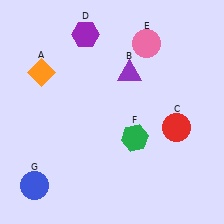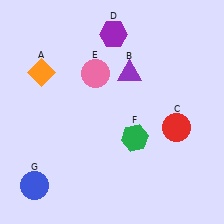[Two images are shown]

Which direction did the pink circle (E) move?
The pink circle (E) moved left.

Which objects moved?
The objects that moved are: the purple hexagon (D), the pink circle (E).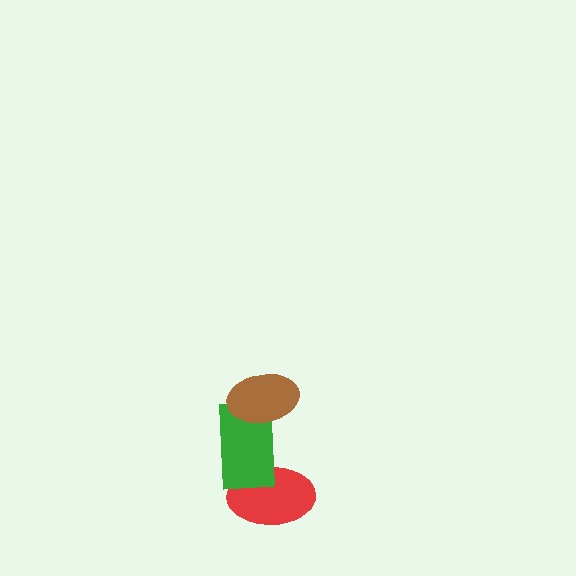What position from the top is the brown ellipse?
The brown ellipse is 1st from the top.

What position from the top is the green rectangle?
The green rectangle is 2nd from the top.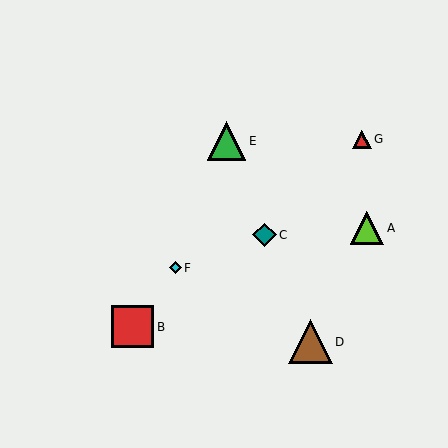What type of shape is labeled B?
Shape B is a red square.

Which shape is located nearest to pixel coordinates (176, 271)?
The cyan diamond (labeled F) at (175, 268) is nearest to that location.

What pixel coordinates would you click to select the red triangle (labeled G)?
Click at (362, 139) to select the red triangle G.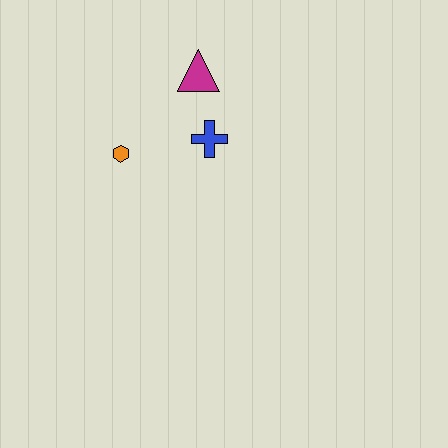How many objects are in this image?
There are 3 objects.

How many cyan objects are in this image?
There are no cyan objects.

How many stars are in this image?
There are no stars.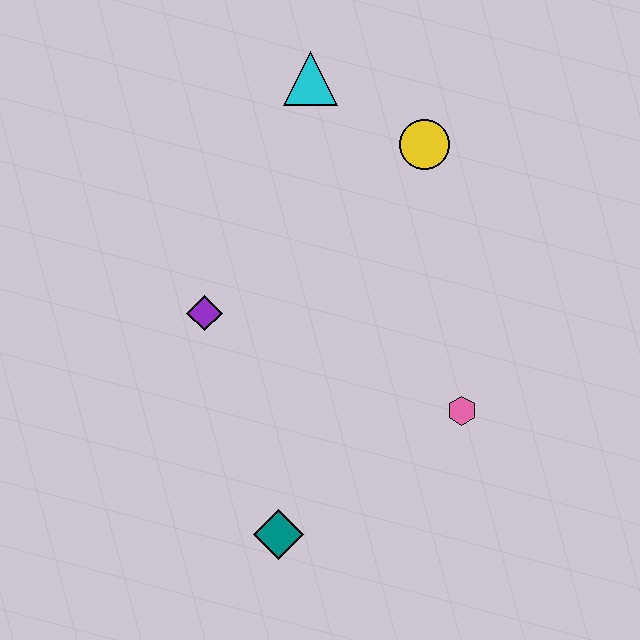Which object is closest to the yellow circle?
The cyan triangle is closest to the yellow circle.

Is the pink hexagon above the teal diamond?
Yes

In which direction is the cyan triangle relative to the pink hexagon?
The cyan triangle is above the pink hexagon.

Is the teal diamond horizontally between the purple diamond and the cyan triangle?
Yes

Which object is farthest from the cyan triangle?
The teal diamond is farthest from the cyan triangle.